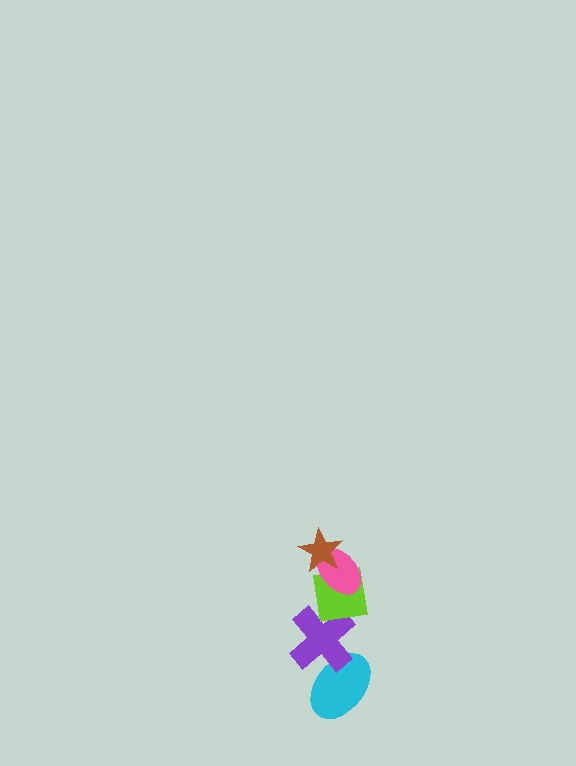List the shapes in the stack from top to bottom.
From top to bottom: the brown star, the pink ellipse, the lime square, the purple cross, the cyan ellipse.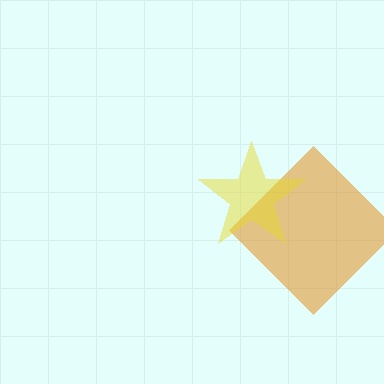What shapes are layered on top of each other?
The layered shapes are: an orange diamond, a yellow star.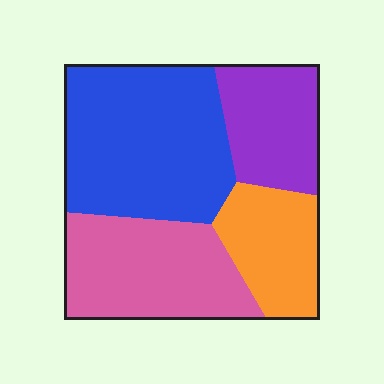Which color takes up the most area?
Blue, at roughly 40%.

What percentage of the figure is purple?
Purple takes up between a sixth and a third of the figure.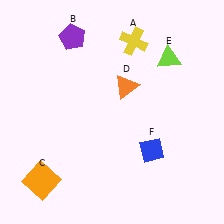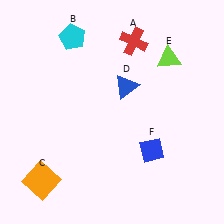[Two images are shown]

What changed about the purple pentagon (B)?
In Image 1, B is purple. In Image 2, it changed to cyan.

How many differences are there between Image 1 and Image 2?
There are 3 differences between the two images.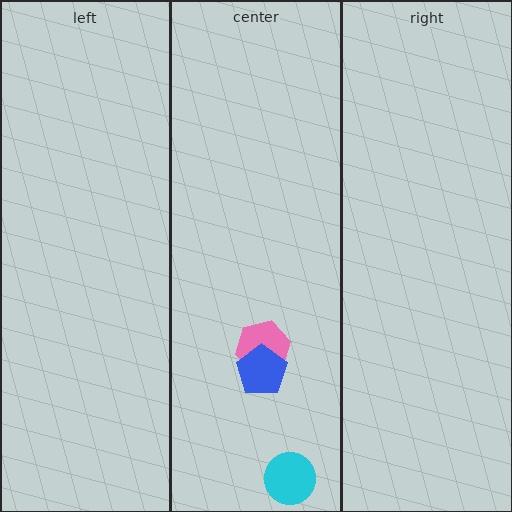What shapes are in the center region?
The pink hexagon, the cyan circle, the blue pentagon.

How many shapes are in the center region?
3.